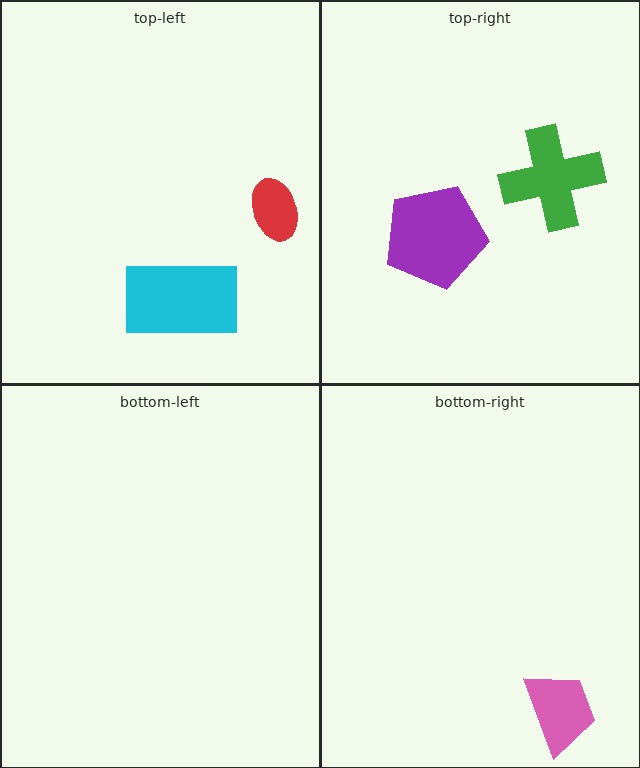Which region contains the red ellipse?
The top-left region.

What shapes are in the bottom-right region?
The pink trapezoid.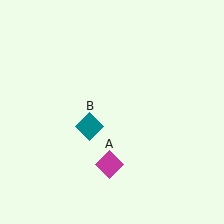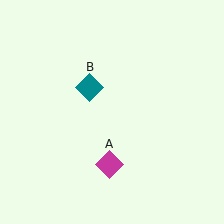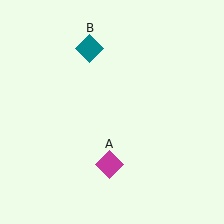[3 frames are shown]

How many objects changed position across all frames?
1 object changed position: teal diamond (object B).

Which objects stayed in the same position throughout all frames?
Magenta diamond (object A) remained stationary.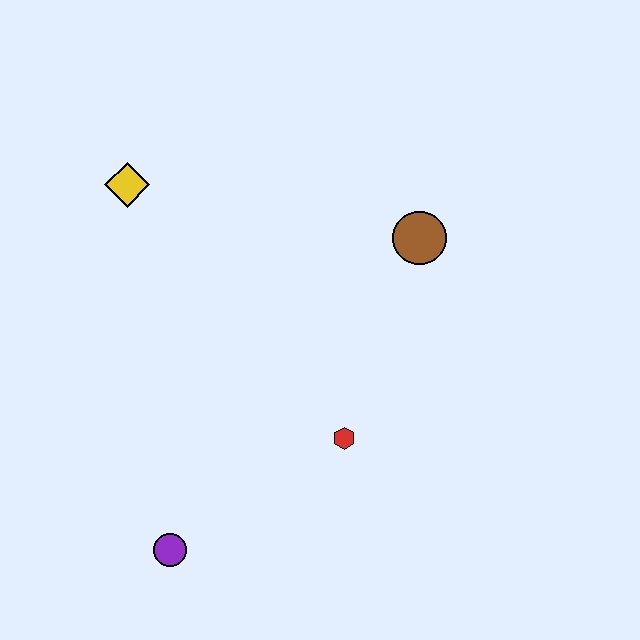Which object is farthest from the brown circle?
The purple circle is farthest from the brown circle.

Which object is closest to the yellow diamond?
The brown circle is closest to the yellow diamond.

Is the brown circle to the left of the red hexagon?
No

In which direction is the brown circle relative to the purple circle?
The brown circle is above the purple circle.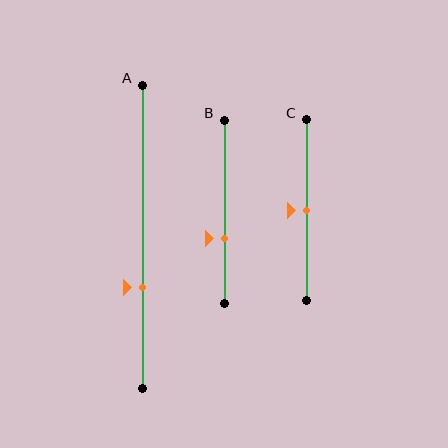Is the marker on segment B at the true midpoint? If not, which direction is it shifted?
No, the marker on segment B is shifted downward by about 14% of the segment length.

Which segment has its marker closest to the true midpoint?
Segment C has its marker closest to the true midpoint.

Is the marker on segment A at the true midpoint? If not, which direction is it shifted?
No, the marker on segment A is shifted downward by about 17% of the segment length.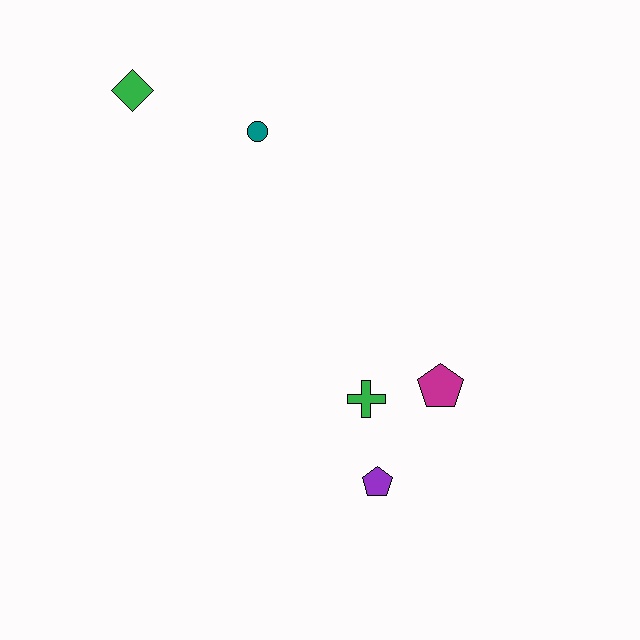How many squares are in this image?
There are no squares.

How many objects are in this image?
There are 5 objects.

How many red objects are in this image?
There are no red objects.